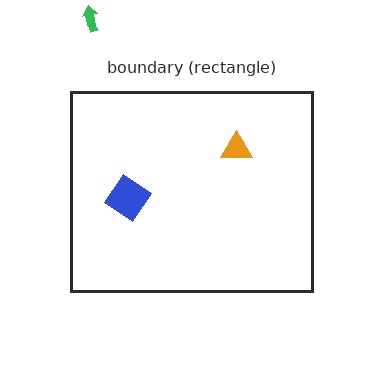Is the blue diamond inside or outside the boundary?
Inside.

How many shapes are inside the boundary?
2 inside, 1 outside.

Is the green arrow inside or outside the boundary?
Outside.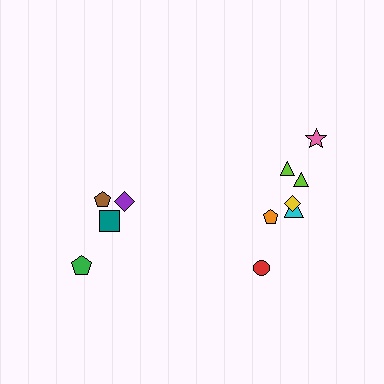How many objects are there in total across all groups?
There are 11 objects.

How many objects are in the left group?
There are 4 objects.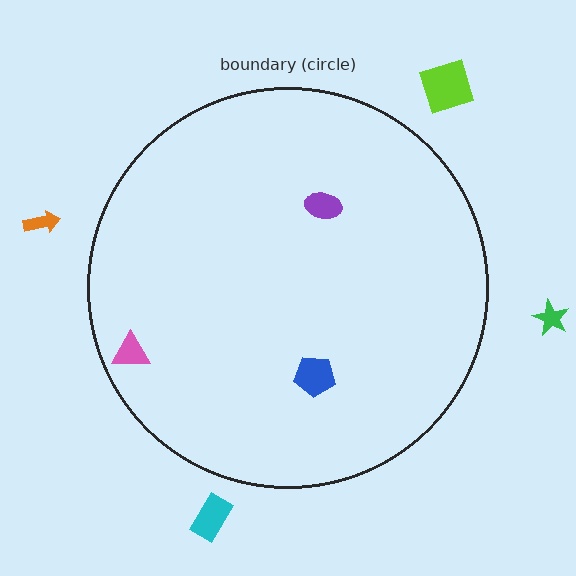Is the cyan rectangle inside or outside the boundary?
Outside.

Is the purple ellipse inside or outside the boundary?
Inside.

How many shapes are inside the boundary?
3 inside, 4 outside.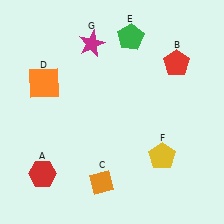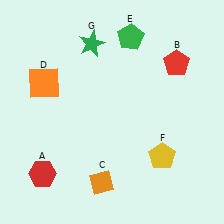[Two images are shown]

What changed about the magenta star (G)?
In Image 1, G is magenta. In Image 2, it changed to green.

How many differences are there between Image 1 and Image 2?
There is 1 difference between the two images.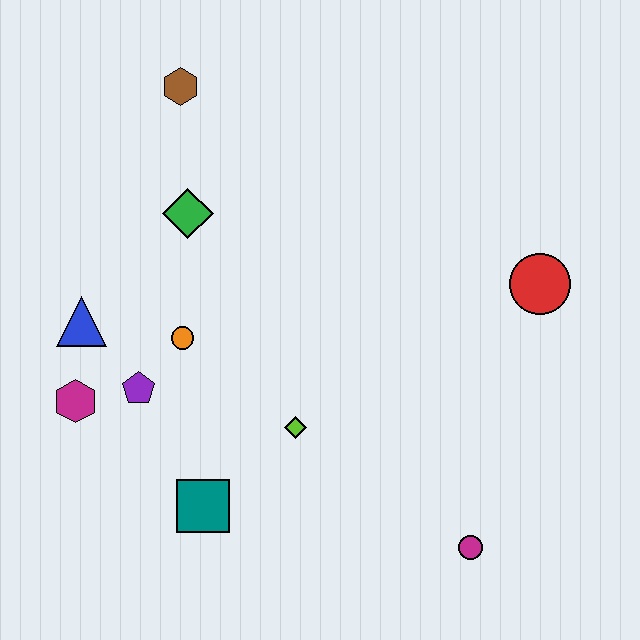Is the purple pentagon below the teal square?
No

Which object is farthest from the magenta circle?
The brown hexagon is farthest from the magenta circle.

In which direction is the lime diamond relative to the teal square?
The lime diamond is to the right of the teal square.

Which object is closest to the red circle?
The magenta circle is closest to the red circle.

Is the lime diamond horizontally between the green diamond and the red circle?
Yes